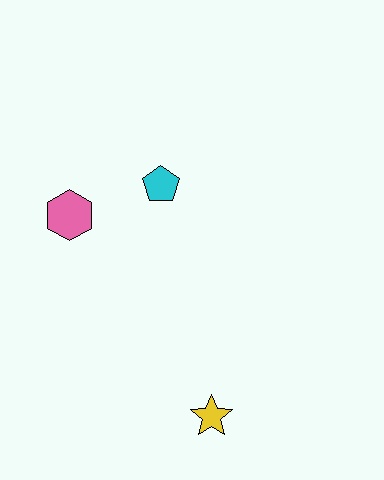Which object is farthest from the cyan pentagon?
The yellow star is farthest from the cyan pentagon.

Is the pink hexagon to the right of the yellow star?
No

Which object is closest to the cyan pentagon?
The pink hexagon is closest to the cyan pentagon.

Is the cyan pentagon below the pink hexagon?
No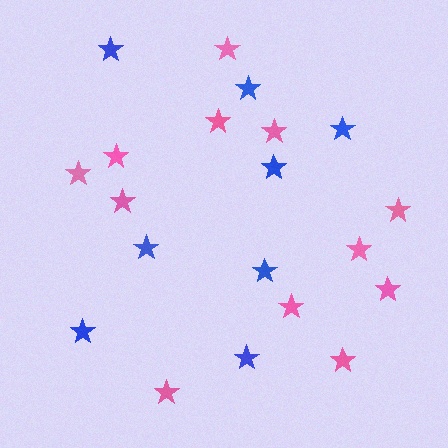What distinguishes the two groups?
There are 2 groups: one group of pink stars (12) and one group of blue stars (8).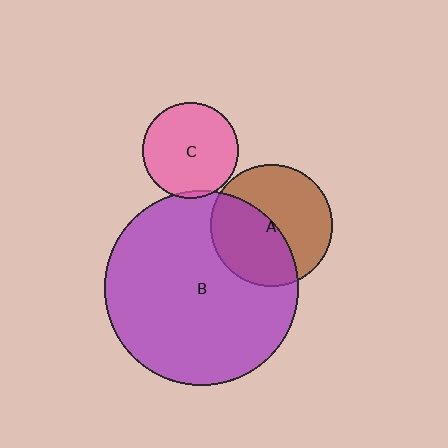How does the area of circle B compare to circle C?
Approximately 4.1 times.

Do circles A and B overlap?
Yes.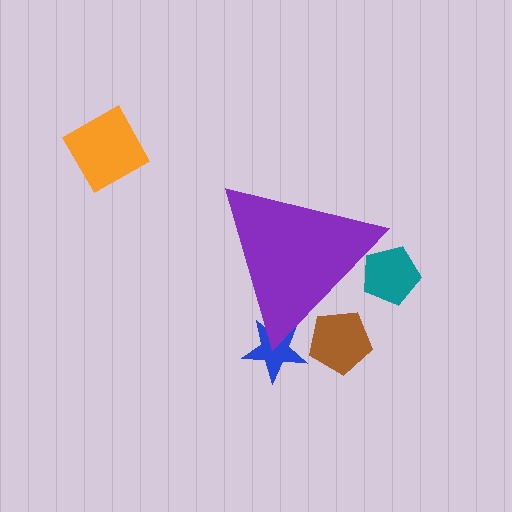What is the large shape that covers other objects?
A purple triangle.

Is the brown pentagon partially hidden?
Yes, the brown pentagon is partially hidden behind the purple triangle.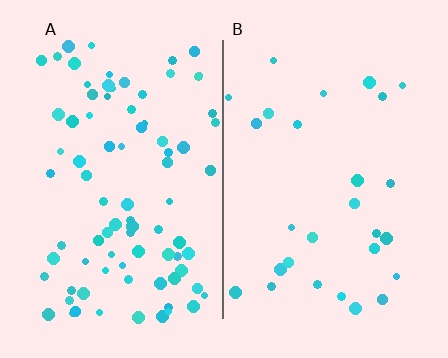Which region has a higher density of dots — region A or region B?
A (the left).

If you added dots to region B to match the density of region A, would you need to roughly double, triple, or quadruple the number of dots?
Approximately triple.